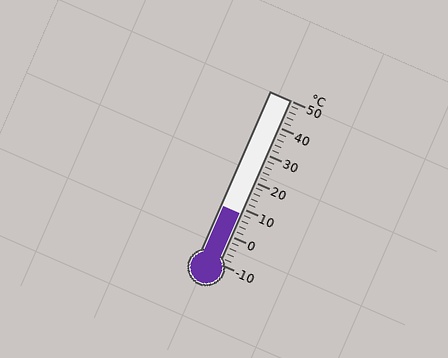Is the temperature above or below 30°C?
The temperature is below 30°C.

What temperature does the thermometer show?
The thermometer shows approximately 8°C.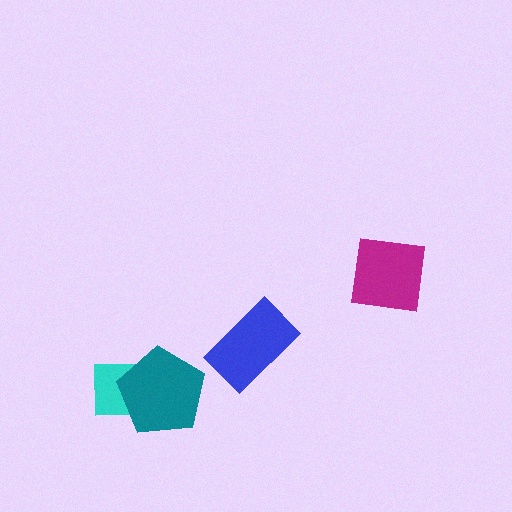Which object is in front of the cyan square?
The teal pentagon is in front of the cyan square.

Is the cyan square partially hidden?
Yes, it is partially covered by another shape.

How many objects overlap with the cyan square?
1 object overlaps with the cyan square.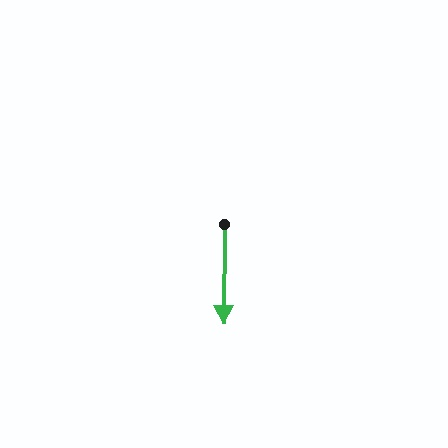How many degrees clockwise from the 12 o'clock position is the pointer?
Approximately 180 degrees.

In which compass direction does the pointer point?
South.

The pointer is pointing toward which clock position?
Roughly 6 o'clock.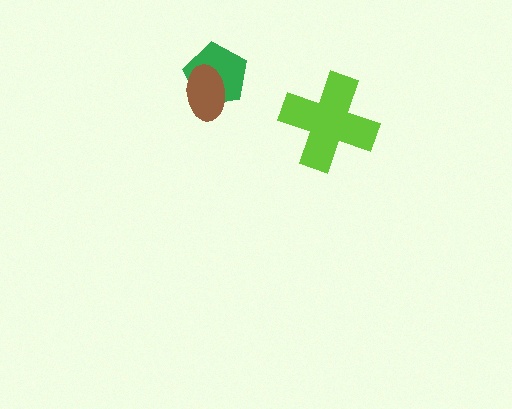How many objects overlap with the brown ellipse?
1 object overlaps with the brown ellipse.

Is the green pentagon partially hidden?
Yes, it is partially covered by another shape.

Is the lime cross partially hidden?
No, no other shape covers it.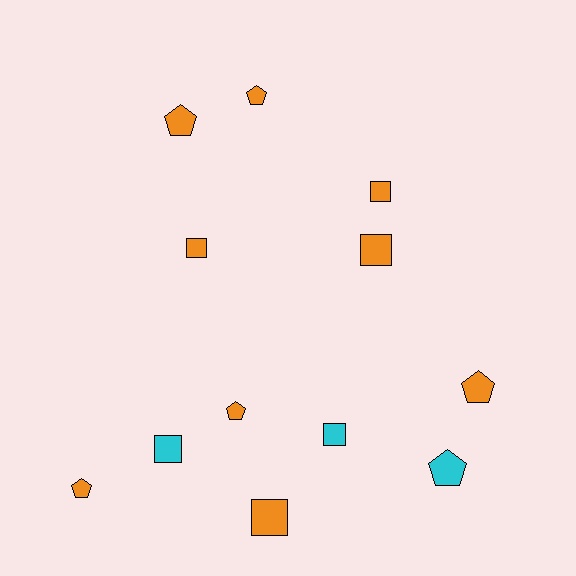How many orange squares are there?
There are 4 orange squares.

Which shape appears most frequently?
Square, with 6 objects.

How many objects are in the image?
There are 12 objects.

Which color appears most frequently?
Orange, with 9 objects.